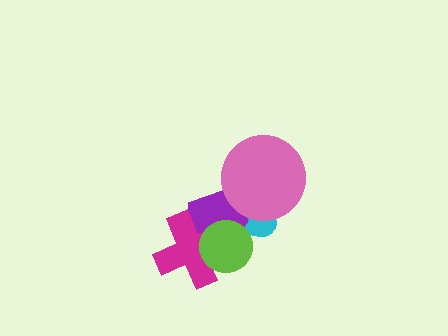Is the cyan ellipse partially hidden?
Yes, it is partially covered by another shape.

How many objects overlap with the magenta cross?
2 objects overlap with the magenta cross.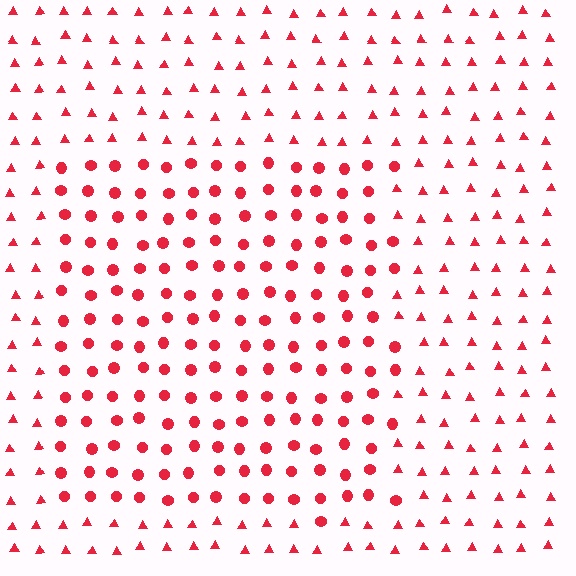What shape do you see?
I see a rectangle.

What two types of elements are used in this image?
The image uses circles inside the rectangle region and triangles outside it.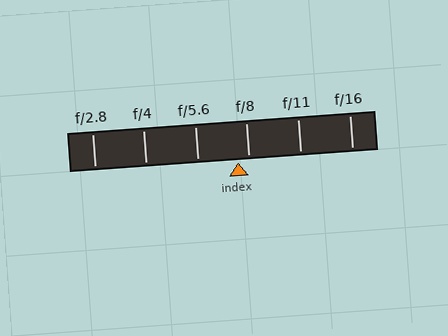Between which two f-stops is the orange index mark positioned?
The index mark is between f/5.6 and f/8.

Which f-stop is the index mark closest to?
The index mark is closest to f/8.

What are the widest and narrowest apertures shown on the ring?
The widest aperture shown is f/2.8 and the narrowest is f/16.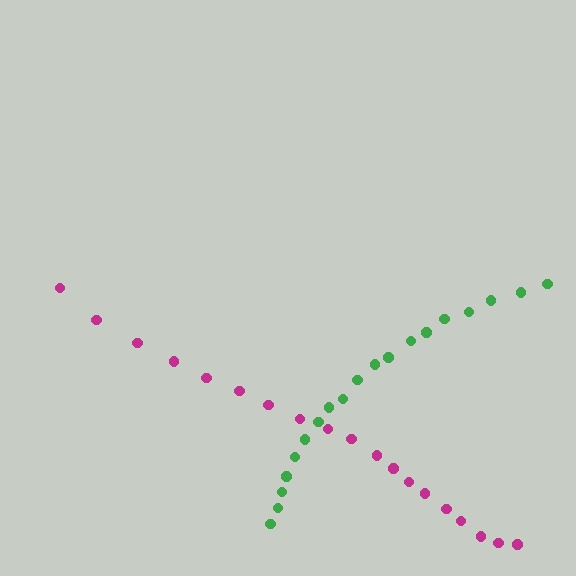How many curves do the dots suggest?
There are 2 distinct paths.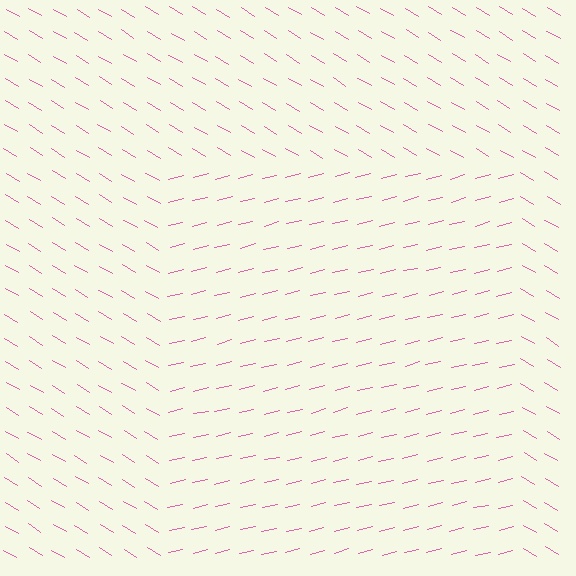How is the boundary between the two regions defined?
The boundary is defined purely by a change in line orientation (approximately 45 degrees difference). All lines are the same color and thickness.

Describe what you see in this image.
The image is filled with small pink line segments. A rectangle region in the image has lines oriented differently from the surrounding lines, creating a visible texture boundary.